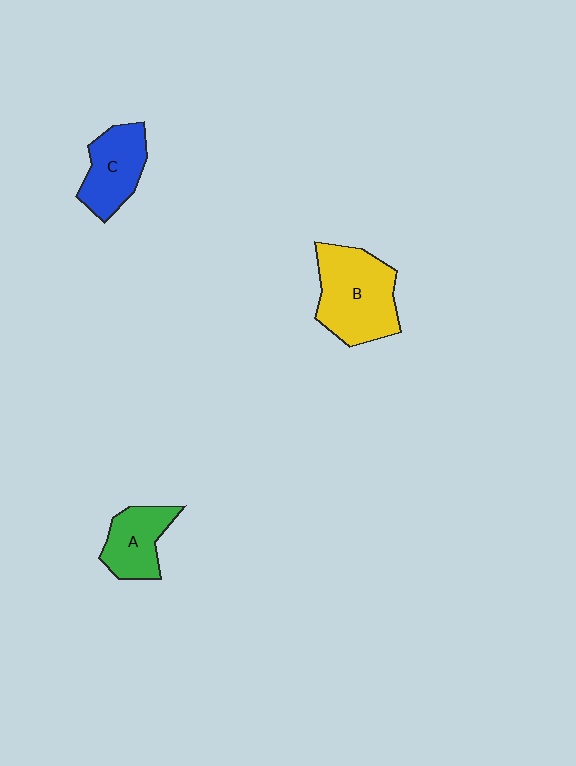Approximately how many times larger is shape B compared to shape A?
Approximately 1.7 times.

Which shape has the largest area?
Shape B (yellow).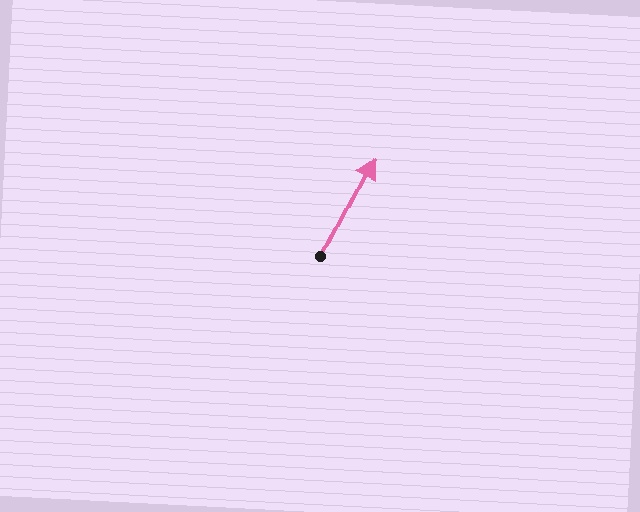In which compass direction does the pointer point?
Northeast.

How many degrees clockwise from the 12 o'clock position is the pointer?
Approximately 27 degrees.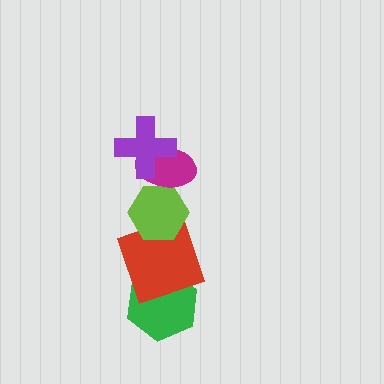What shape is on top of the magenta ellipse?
The purple cross is on top of the magenta ellipse.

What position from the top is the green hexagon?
The green hexagon is 5th from the top.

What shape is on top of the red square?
The lime hexagon is on top of the red square.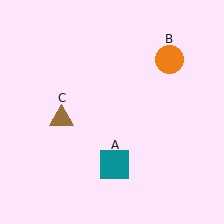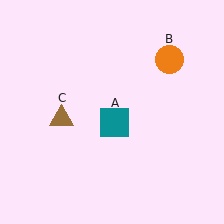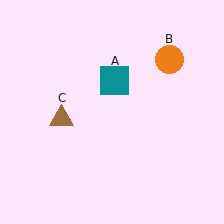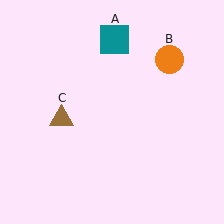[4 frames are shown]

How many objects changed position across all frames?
1 object changed position: teal square (object A).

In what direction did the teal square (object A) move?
The teal square (object A) moved up.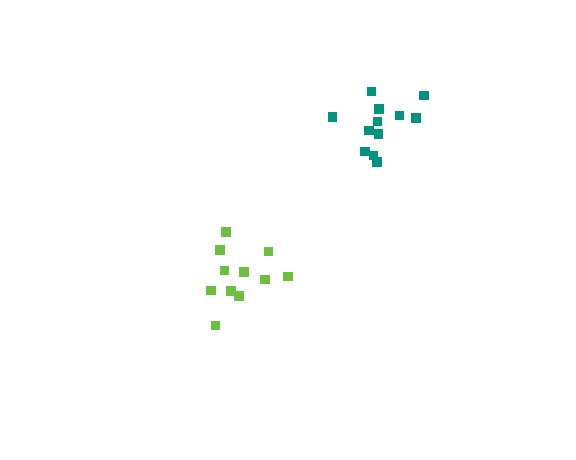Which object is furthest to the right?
The teal cluster is rightmost.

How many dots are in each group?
Group 1: 12 dots, Group 2: 11 dots (23 total).